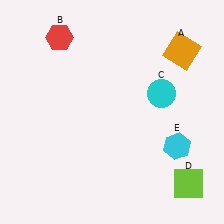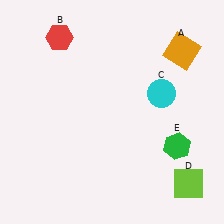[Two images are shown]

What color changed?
The hexagon (E) changed from cyan in Image 1 to green in Image 2.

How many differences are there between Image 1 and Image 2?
There is 1 difference between the two images.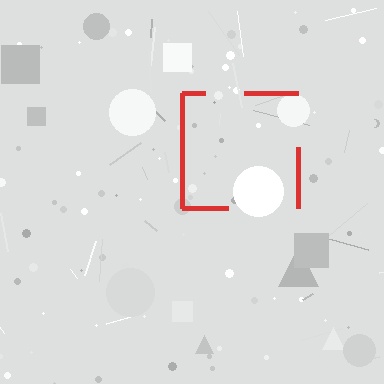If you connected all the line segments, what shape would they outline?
They would outline a square.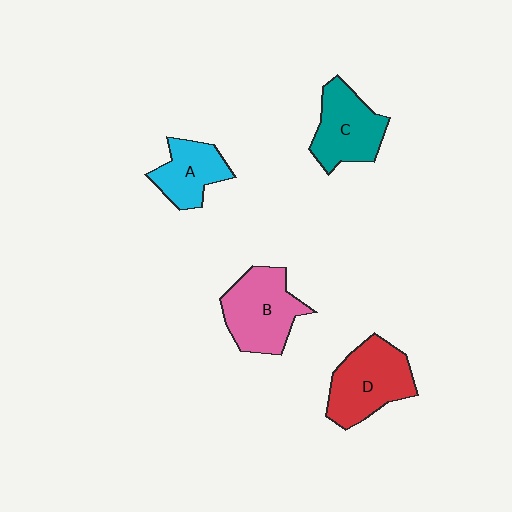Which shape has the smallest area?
Shape A (cyan).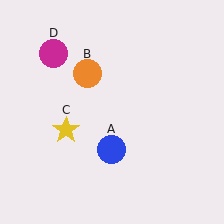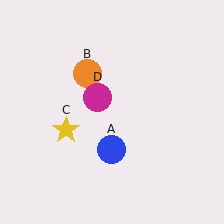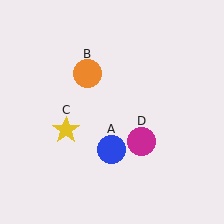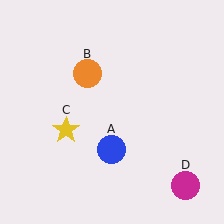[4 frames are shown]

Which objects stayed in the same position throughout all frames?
Blue circle (object A) and orange circle (object B) and yellow star (object C) remained stationary.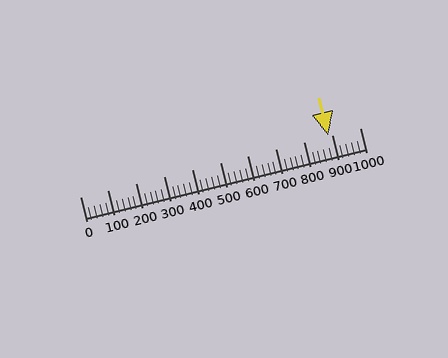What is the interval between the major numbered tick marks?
The major tick marks are spaced 100 units apart.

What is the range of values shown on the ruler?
The ruler shows values from 0 to 1000.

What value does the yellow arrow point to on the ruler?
The yellow arrow points to approximately 889.